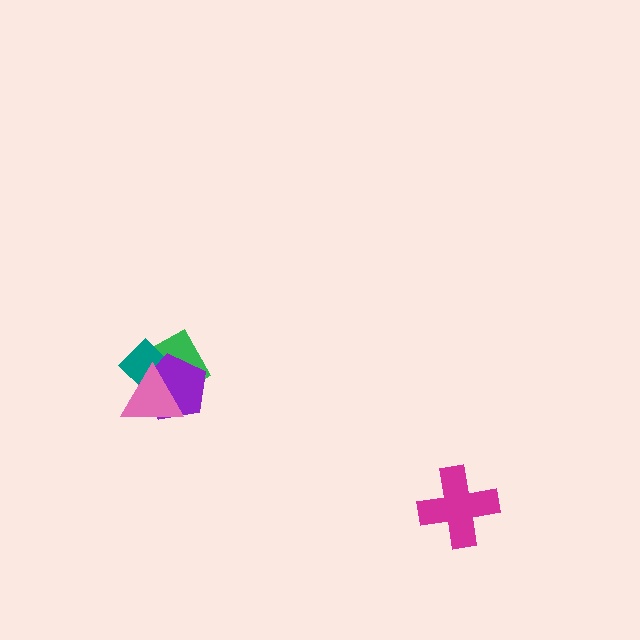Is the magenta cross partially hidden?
No, no other shape covers it.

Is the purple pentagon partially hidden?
Yes, it is partially covered by another shape.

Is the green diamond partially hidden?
Yes, it is partially covered by another shape.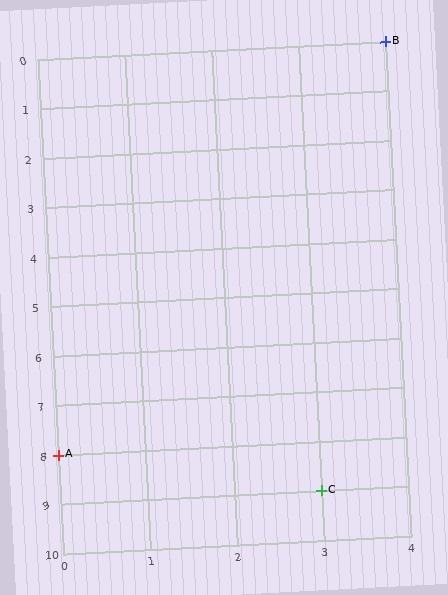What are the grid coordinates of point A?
Point A is at grid coordinates (0, 8).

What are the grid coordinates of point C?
Point C is at grid coordinates (3, 9).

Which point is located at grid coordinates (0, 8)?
Point A is at (0, 8).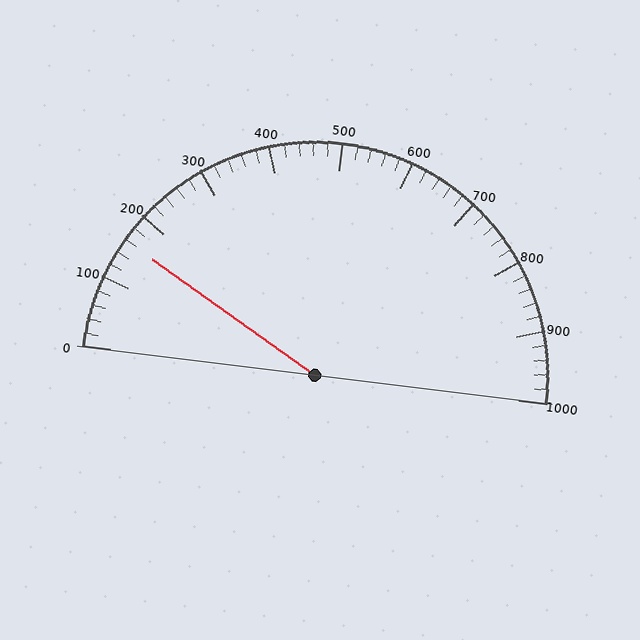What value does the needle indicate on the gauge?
The needle indicates approximately 160.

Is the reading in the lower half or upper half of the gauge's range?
The reading is in the lower half of the range (0 to 1000).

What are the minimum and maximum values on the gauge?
The gauge ranges from 0 to 1000.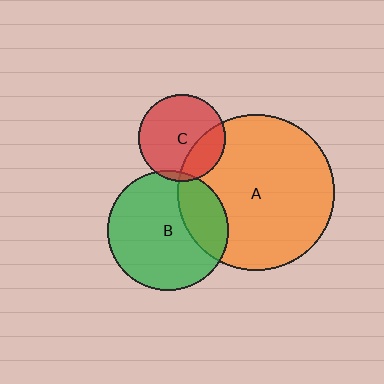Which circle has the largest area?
Circle A (orange).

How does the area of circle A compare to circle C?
Approximately 3.2 times.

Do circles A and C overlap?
Yes.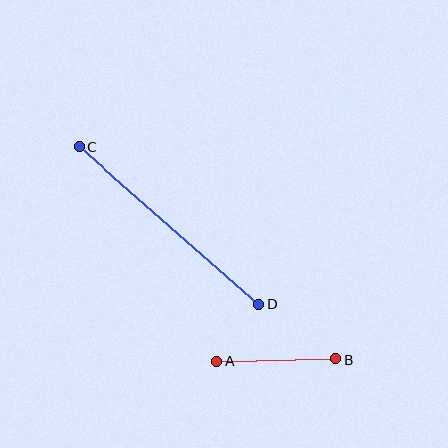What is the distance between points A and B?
The distance is approximately 119 pixels.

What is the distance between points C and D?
The distance is approximately 238 pixels.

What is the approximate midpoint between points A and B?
The midpoint is at approximately (277, 360) pixels.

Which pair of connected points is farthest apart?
Points C and D are farthest apart.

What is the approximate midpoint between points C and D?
The midpoint is at approximately (169, 226) pixels.